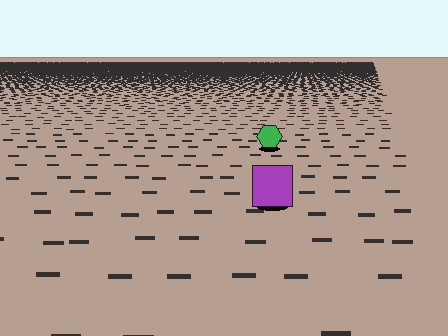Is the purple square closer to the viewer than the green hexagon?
Yes. The purple square is closer — you can tell from the texture gradient: the ground texture is coarser near it.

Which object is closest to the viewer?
The purple square is closest. The texture marks near it are larger and more spread out.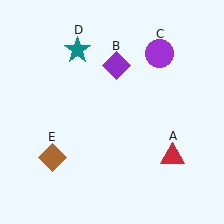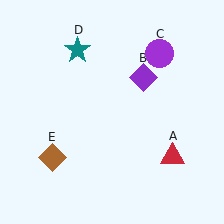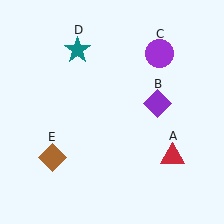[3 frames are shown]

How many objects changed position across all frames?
1 object changed position: purple diamond (object B).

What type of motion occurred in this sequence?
The purple diamond (object B) rotated clockwise around the center of the scene.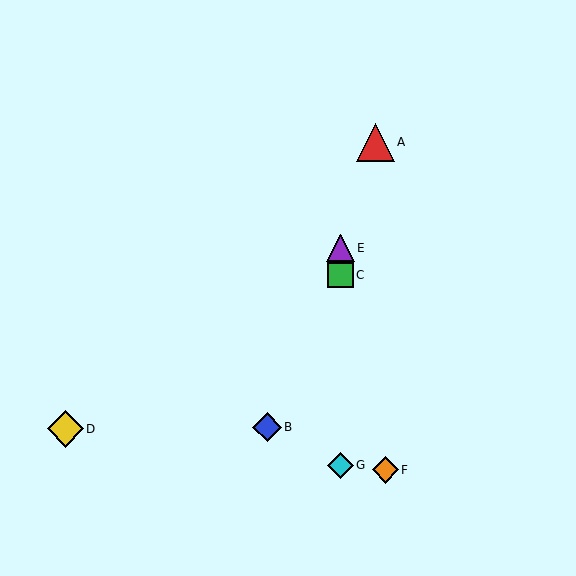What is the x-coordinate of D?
Object D is at x≈65.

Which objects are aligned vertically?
Objects C, E, G are aligned vertically.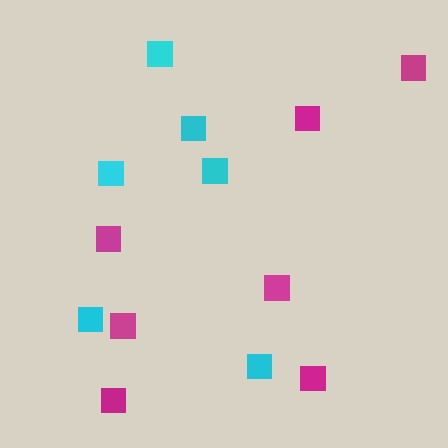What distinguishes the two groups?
There are 2 groups: one group of magenta squares (7) and one group of cyan squares (6).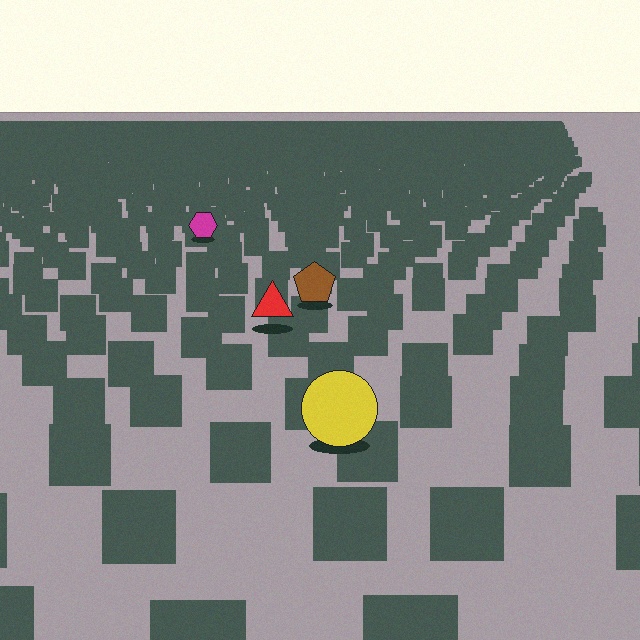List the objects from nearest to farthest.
From nearest to farthest: the yellow circle, the red triangle, the brown pentagon, the magenta hexagon.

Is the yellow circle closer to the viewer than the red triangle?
Yes. The yellow circle is closer — you can tell from the texture gradient: the ground texture is coarser near it.